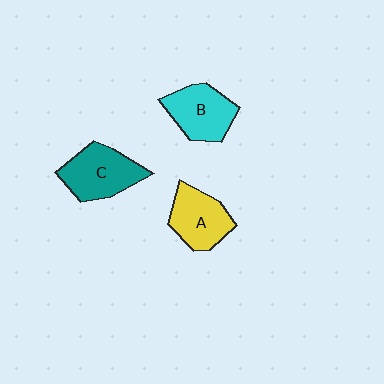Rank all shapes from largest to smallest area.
From largest to smallest: C (teal), B (cyan), A (yellow).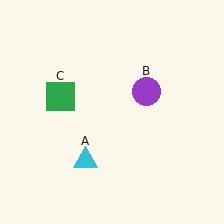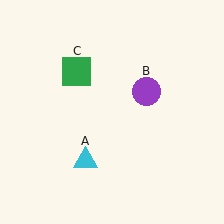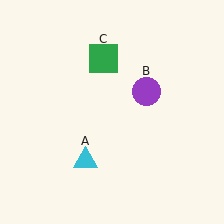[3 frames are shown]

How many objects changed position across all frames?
1 object changed position: green square (object C).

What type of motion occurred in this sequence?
The green square (object C) rotated clockwise around the center of the scene.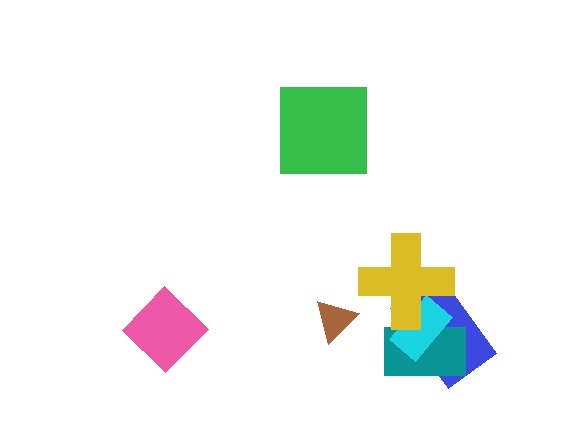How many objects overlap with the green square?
0 objects overlap with the green square.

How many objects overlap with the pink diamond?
0 objects overlap with the pink diamond.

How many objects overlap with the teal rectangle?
3 objects overlap with the teal rectangle.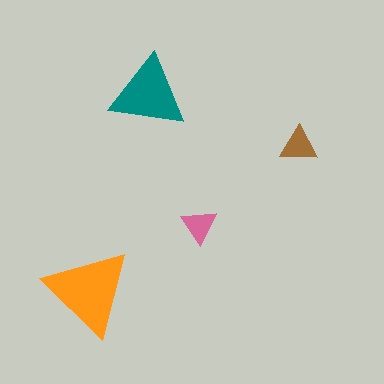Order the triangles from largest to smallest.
the orange one, the teal one, the brown one, the pink one.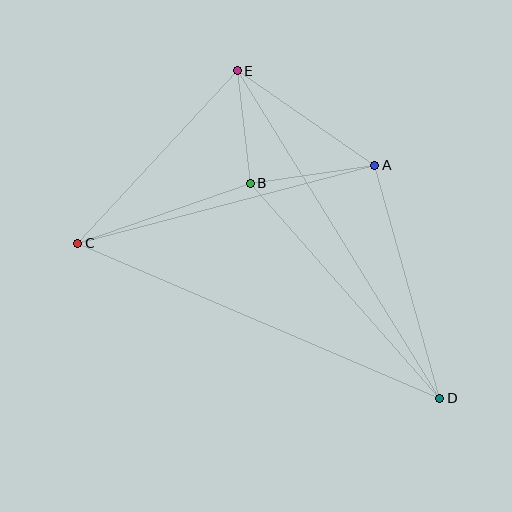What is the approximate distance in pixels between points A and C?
The distance between A and C is approximately 307 pixels.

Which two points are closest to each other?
Points B and E are closest to each other.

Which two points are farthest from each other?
Points C and D are farthest from each other.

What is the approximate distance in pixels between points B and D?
The distance between B and D is approximately 287 pixels.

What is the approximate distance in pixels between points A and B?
The distance between A and B is approximately 126 pixels.